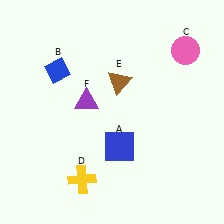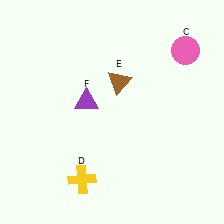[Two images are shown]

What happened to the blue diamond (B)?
The blue diamond (B) was removed in Image 2. It was in the top-left area of Image 1.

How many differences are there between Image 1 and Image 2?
There are 2 differences between the two images.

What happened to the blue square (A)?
The blue square (A) was removed in Image 2. It was in the bottom-right area of Image 1.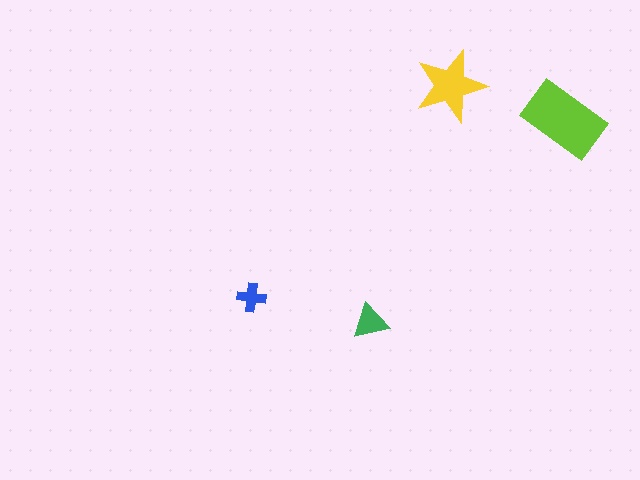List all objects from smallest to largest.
The blue cross, the green triangle, the yellow star, the lime rectangle.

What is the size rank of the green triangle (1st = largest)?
3rd.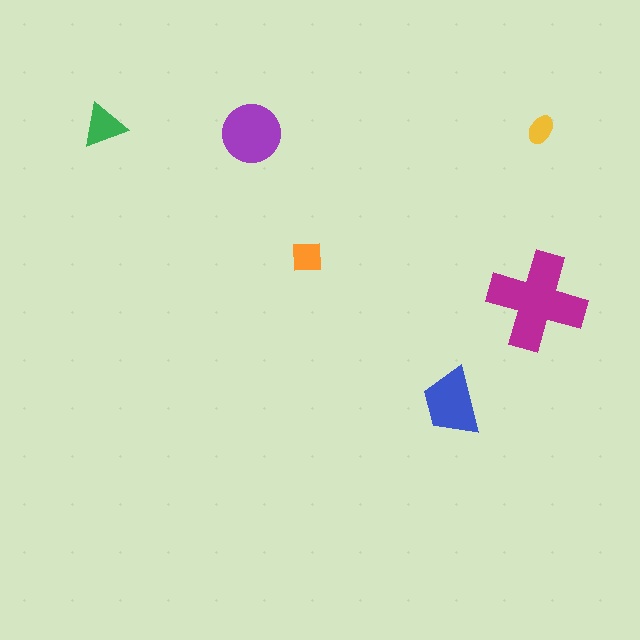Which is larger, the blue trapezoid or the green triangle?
The blue trapezoid.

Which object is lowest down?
The blue trapezoid is bottommost.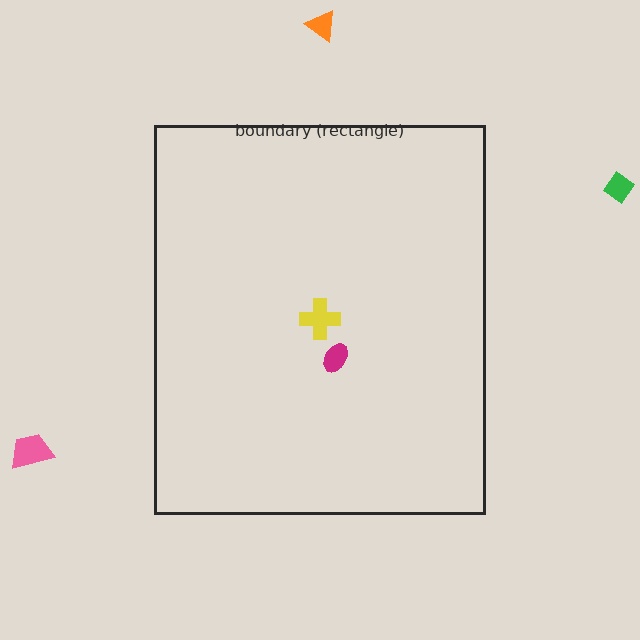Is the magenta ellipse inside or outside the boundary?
Inside.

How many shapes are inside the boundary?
2 inside, 3 outside.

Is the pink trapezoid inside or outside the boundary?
Outside.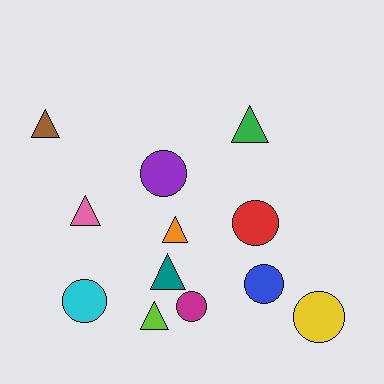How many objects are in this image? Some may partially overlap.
There are 12 objects.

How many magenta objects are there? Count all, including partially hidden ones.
There is 1 magenta object.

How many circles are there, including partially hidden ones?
There are 6 circles.